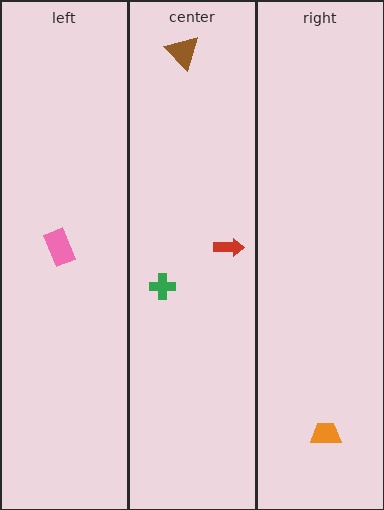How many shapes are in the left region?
1.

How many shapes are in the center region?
3.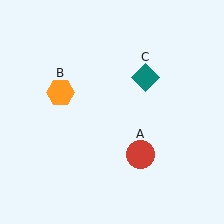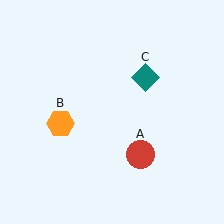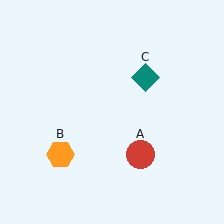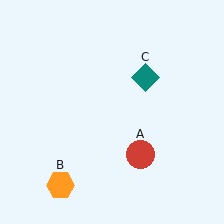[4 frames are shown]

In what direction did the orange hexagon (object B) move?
The orange hexagon (object B) moved down.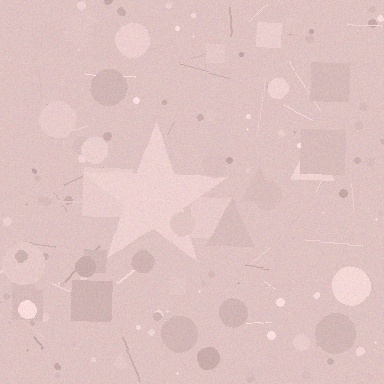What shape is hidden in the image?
A star is hidden in the image.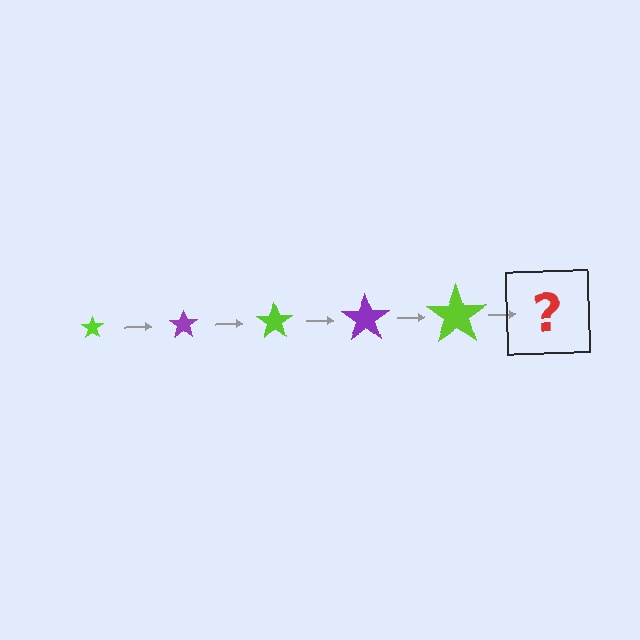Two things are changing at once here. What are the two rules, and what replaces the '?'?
The two rules are that the star grows larger each step and the color cycles through lime and purple. The '?' should be a purple star, larger than the previous one.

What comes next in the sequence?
The next element should be a purple star, larger than the previous one.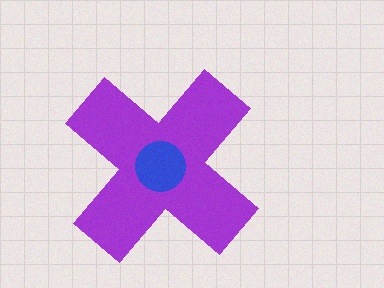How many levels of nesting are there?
2.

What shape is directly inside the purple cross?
The blue circle.